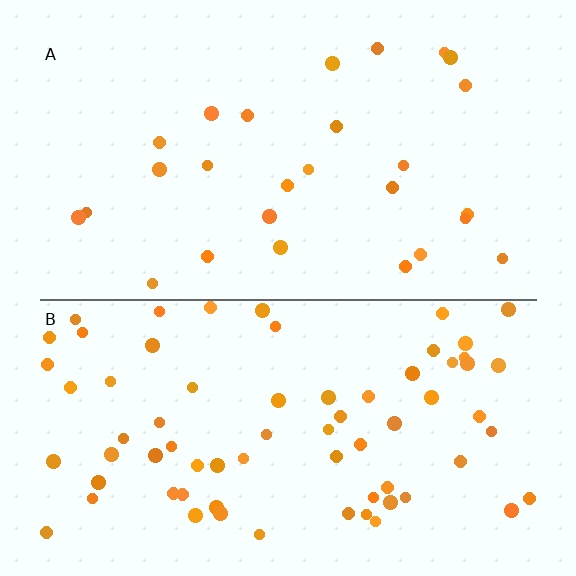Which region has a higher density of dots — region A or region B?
B (the bottom).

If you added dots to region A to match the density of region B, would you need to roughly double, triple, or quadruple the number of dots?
Approximately triple.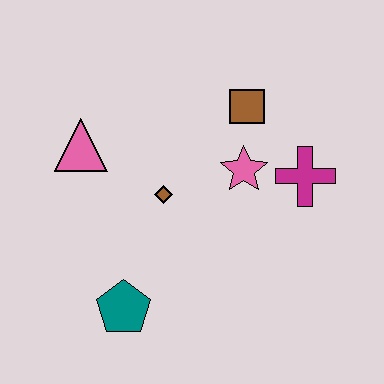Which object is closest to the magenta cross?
The pink star is closest to the magenta cross.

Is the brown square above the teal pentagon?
Yes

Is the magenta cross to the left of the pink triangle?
No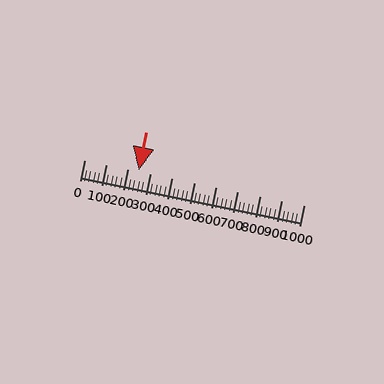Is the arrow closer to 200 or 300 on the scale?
The arrow is closer to 200.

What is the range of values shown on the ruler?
The ruler shows values from 0 to 1000.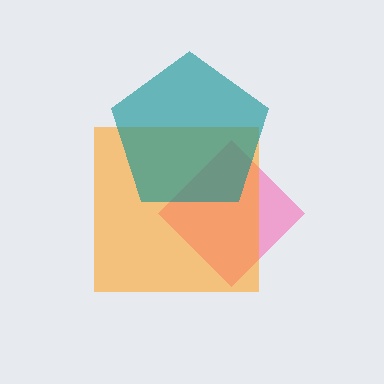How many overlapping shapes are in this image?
There are 3 overlapping shapes in the image.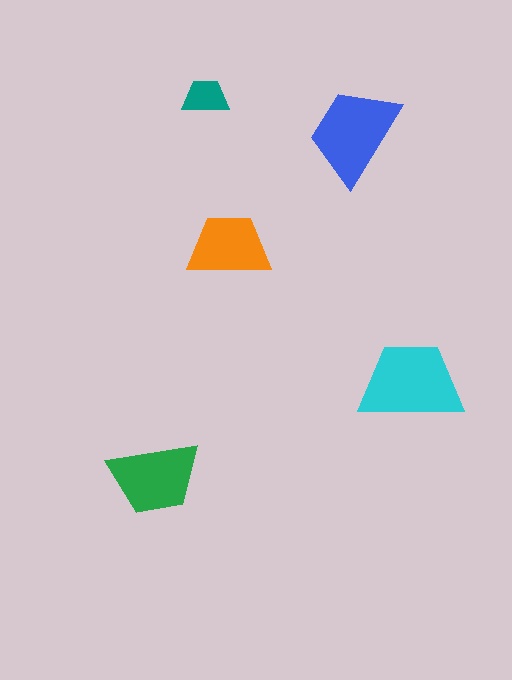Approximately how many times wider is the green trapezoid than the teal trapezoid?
About 2 times wider.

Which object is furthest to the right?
The cyan trapezoid is rightmost.